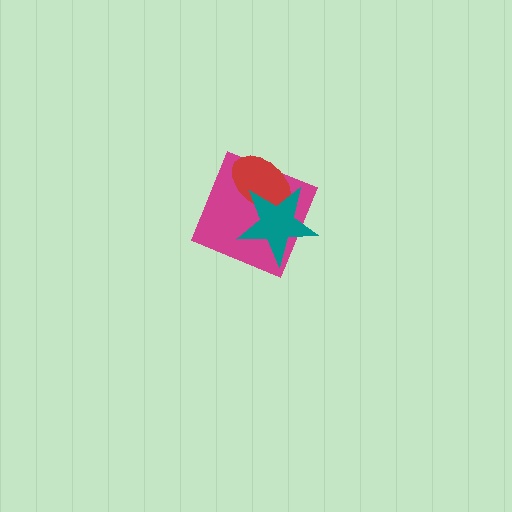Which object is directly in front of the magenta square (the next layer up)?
The red ellipse is directly in front of the magenta square.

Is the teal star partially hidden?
No, no other shape covers it.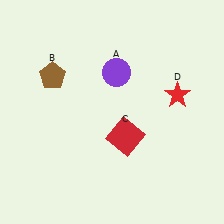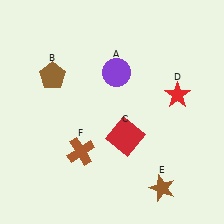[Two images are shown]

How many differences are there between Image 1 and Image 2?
There are 2 differences between the two images.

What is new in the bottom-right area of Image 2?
A brown star (E) was added in the bottom-right area of Image 2.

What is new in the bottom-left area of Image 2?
A brown cross (F) was added in the bottom-left area of Image 2.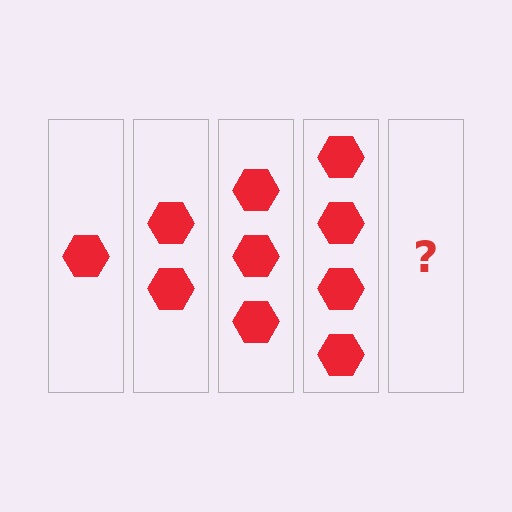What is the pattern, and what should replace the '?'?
The pattern is that each step adds one more hexagon. The '?' should be 5 hexagons.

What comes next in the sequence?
The next element should be 5 hexagons.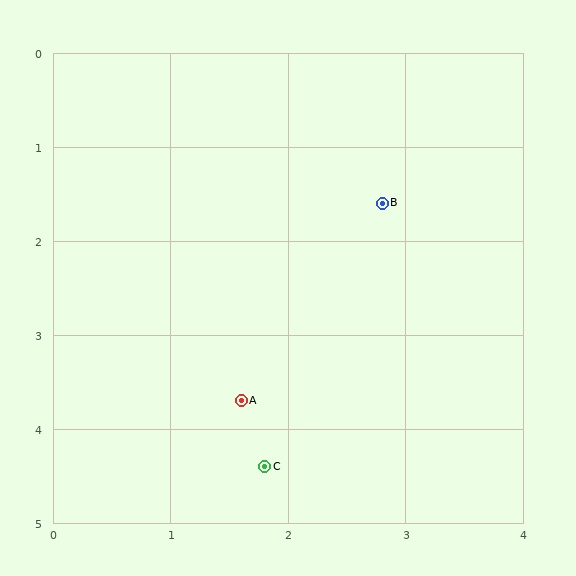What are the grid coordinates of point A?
Point A is at approximately (1.6, 3.7).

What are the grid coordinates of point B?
Point B is at approximately (2.8, 1.6).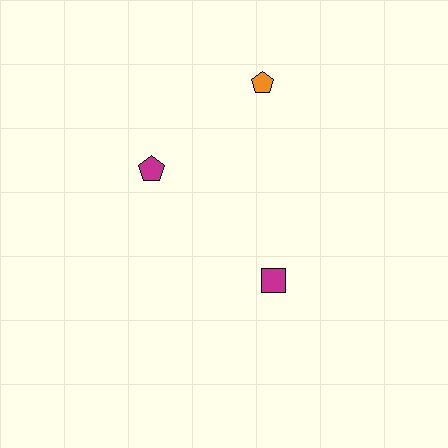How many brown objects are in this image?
There are no brown objects.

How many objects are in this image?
There are 3 objects.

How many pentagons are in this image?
There are 2 pentagons.